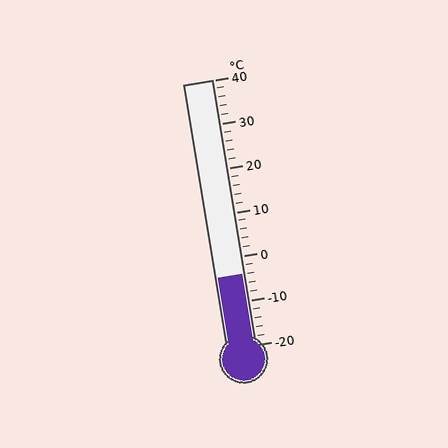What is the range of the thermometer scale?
The thermometer scale ranges from -20°C to 40°C.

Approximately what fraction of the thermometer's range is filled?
The thermometer is filled to approximately 25% of its range.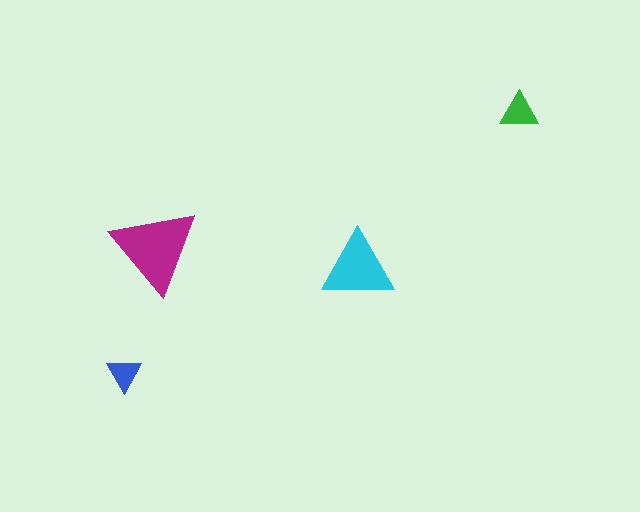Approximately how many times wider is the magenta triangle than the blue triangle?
About 2.5 times wider.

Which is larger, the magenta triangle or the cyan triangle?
The magenta one.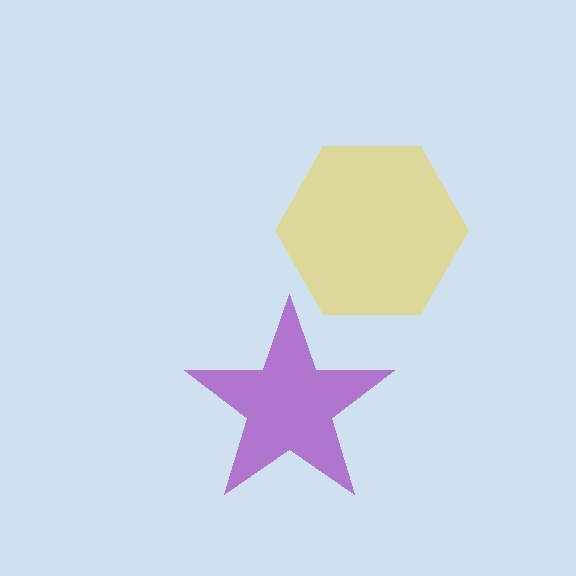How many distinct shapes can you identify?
There are 2 distinct shapes: a yellow hexagon, a purple star.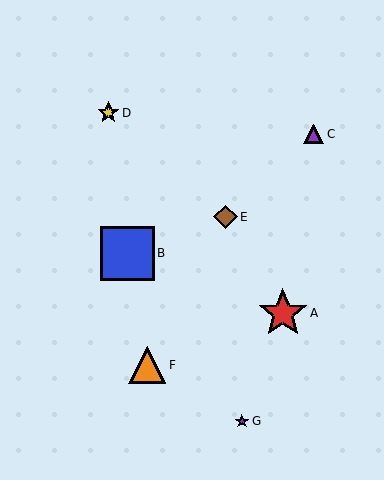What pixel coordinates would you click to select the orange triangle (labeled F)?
Click at (147, 365) to select the orange triangle F.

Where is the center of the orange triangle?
The center of the orange triangle is at (147, 365).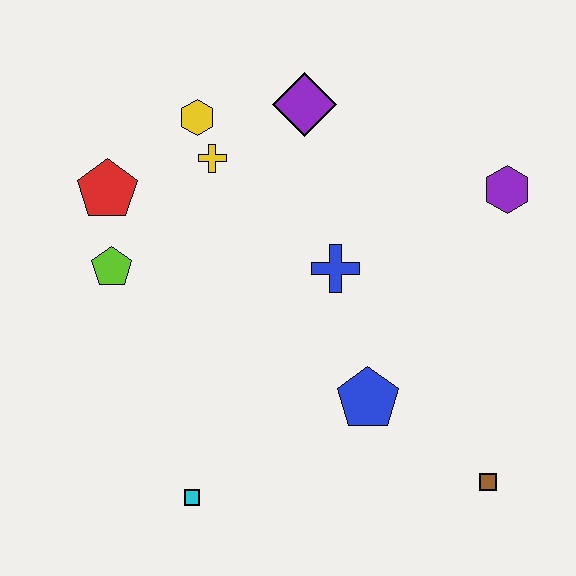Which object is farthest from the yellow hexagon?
The brown square is farthest from the yellow hexagon.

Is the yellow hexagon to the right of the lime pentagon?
Yes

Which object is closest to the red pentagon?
The lime pentagon is closest to the red pentagon.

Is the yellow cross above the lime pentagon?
Yes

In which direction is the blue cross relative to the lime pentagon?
The blue cross is to the right of the lime pentagon.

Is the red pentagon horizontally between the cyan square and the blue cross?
No